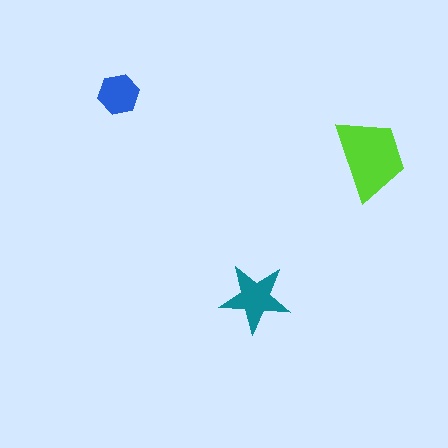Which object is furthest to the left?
The blue hexagon is leftmost.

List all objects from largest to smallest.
The lime trapezoid, the teal star, the blue hexagon.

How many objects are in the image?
There are 3 objects in the image.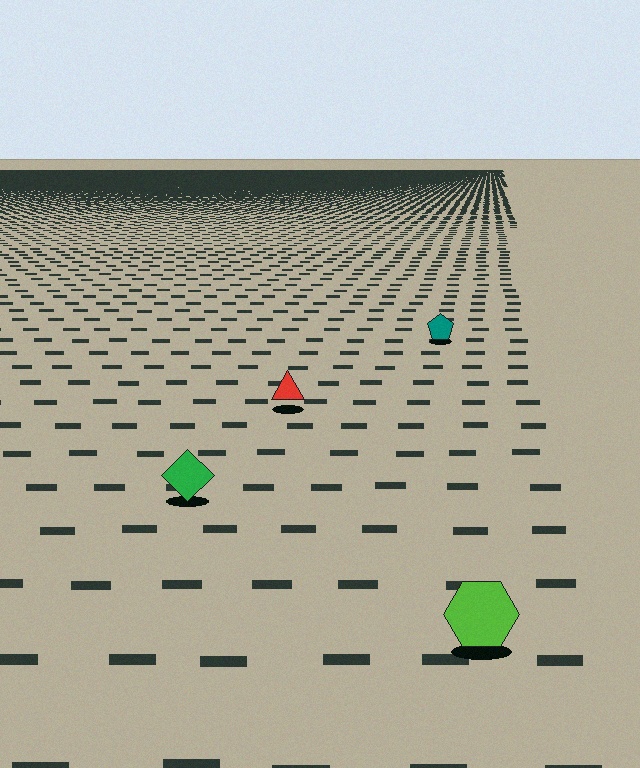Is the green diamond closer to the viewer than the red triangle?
Yes. The green diamond is closer — you can tell from the texture gradient: the ground texture is coarser near it.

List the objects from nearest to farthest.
From nearest to farthest: the lime hexagon, the green diamond, the red triangle, the teal pentagon.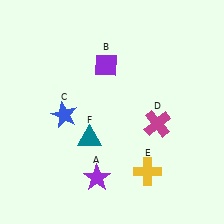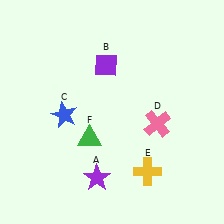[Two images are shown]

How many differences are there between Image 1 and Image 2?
There are 2 differences between the two images.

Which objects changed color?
D changed from magenta to pink. F changed from teal to green.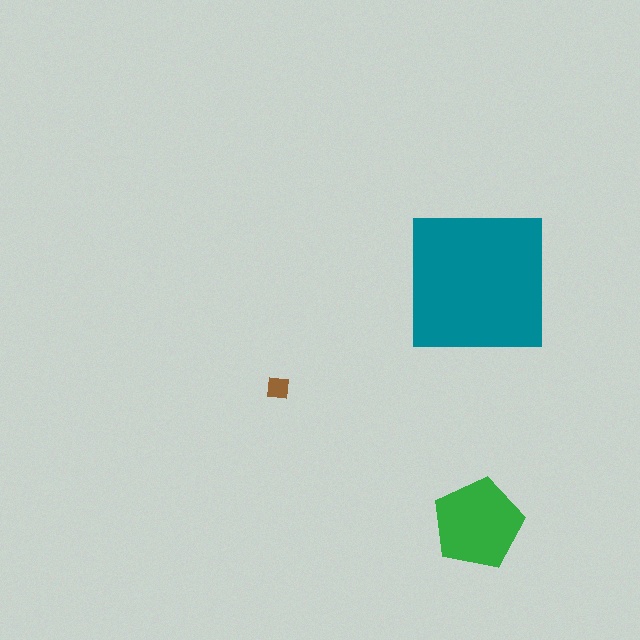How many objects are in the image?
There are 3 objects in the image.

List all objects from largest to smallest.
The teal square, the green pentagon, the brown square.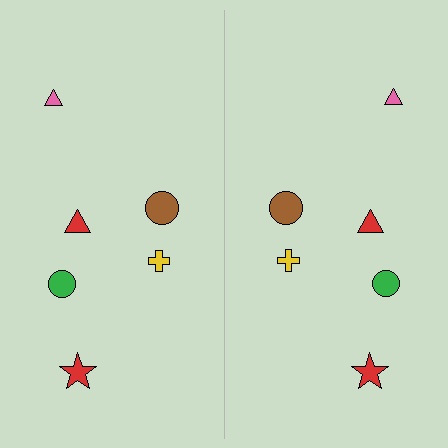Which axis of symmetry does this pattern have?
The pattern has a vertical axis of symmetry running through the center of the image.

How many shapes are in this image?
There are 12 shapes in this image.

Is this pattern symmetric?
Yes, this pattern has bilateral (reflection) symmetry.